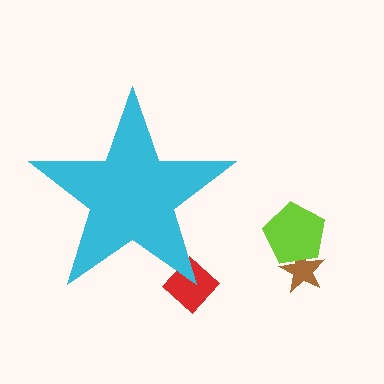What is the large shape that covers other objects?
A cyan star.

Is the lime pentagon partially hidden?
No, the lime pentagon is fully visible.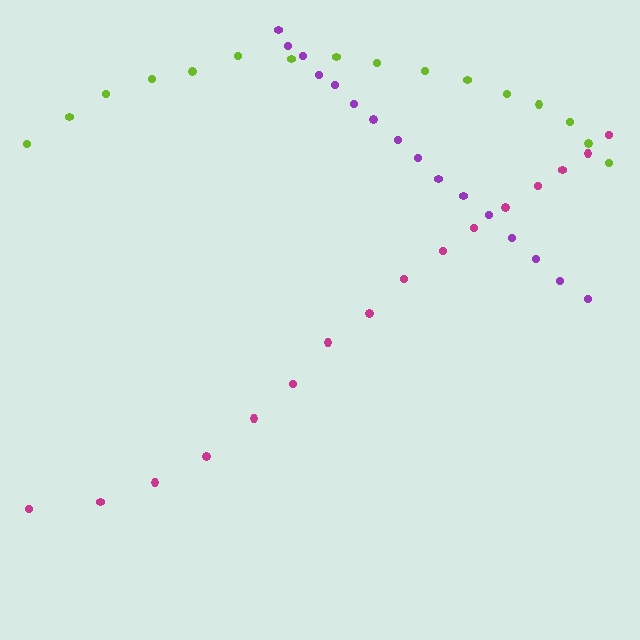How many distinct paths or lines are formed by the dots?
There are 3 distinct paths.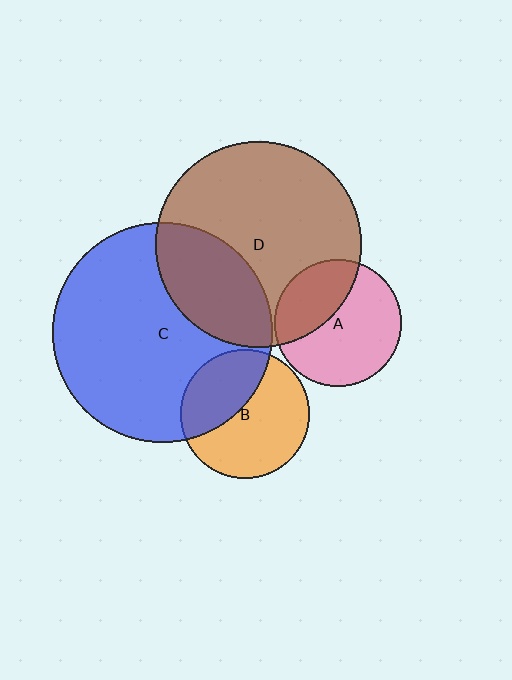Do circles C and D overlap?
Yes.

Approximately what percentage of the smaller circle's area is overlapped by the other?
Approximately 30%.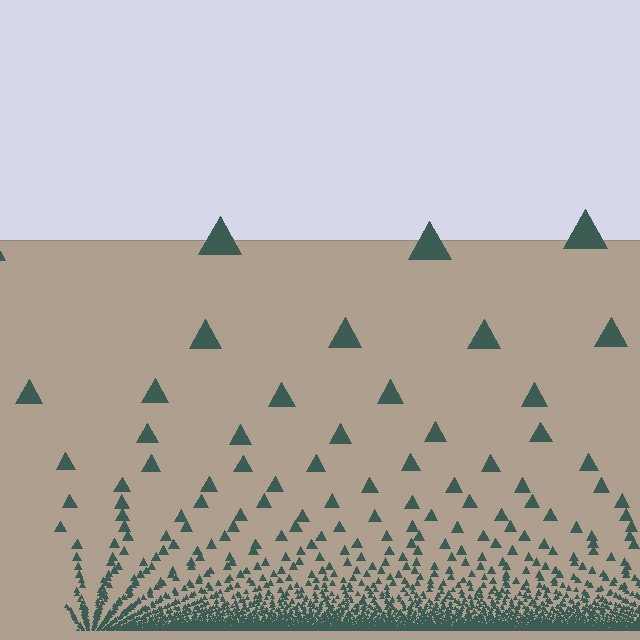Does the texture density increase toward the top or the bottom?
Density increases toward the bottom.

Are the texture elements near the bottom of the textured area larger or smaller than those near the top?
Smaller. The gradient is inverted — elements near the bottom are smaller and denser.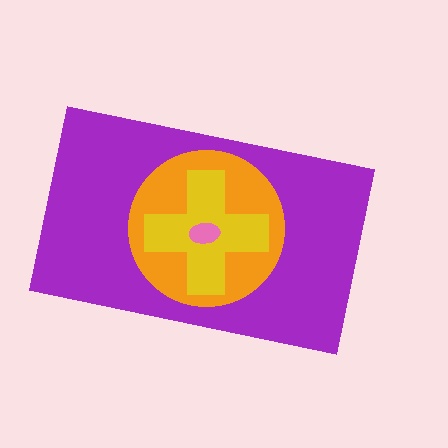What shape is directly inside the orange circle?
The yellow cross.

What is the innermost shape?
The pink ellipse.